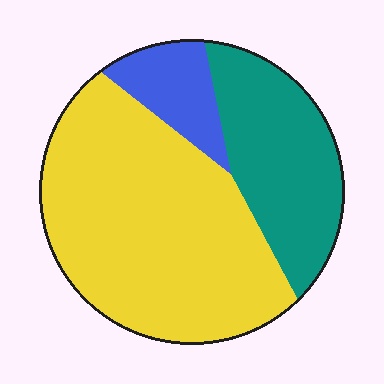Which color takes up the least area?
Blue, at roughly 10%.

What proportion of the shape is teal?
Teal covers 28% of the shape.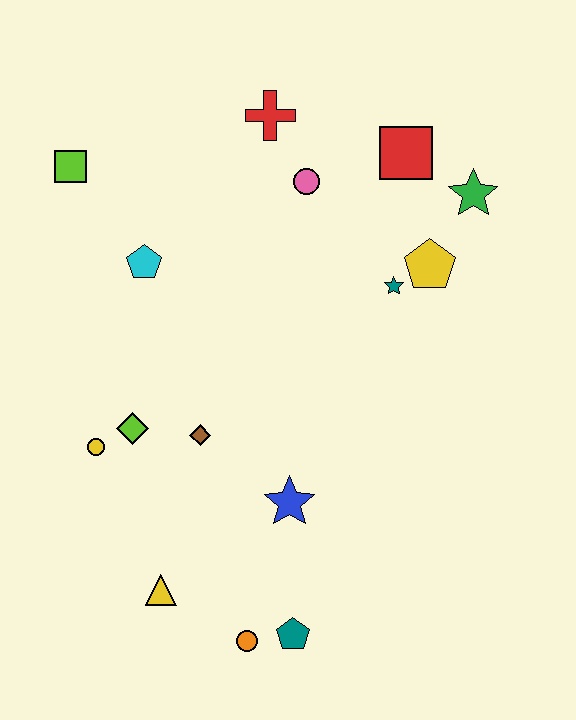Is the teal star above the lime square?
No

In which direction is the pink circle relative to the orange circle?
The pink circle is above the orange circle.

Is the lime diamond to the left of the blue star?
Yes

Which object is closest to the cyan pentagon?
The lime square is closest to the cyan pentagon.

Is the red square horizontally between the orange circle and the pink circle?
No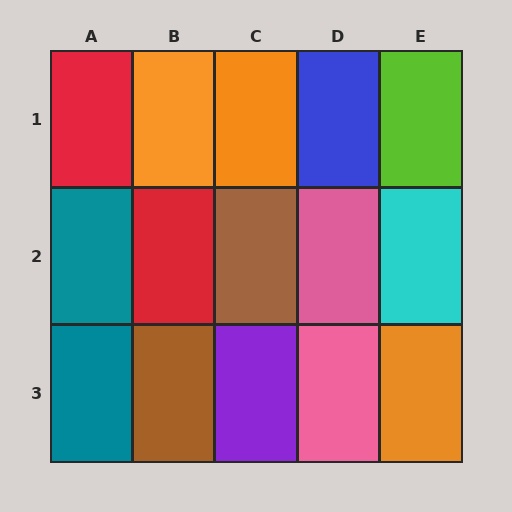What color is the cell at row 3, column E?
Orange.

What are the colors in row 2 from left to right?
Teal, red, brown, pink, cyan.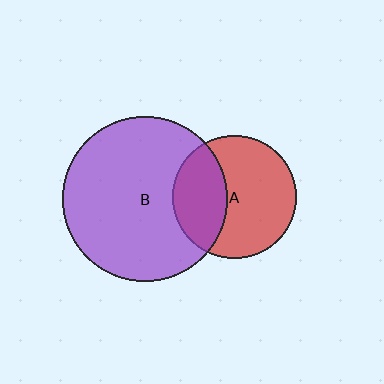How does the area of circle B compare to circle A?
Approximately 1.8 times.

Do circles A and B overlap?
Yes.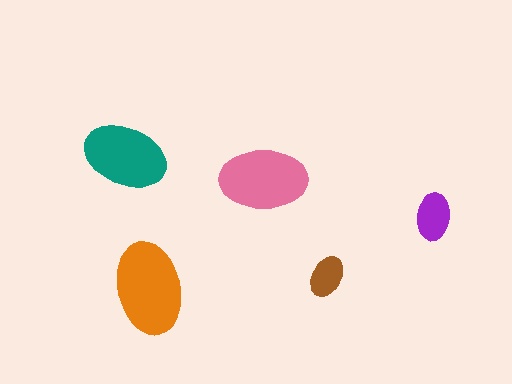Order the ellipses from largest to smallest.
the orange one, the pink one, the teal one, the purple one, the brown one.